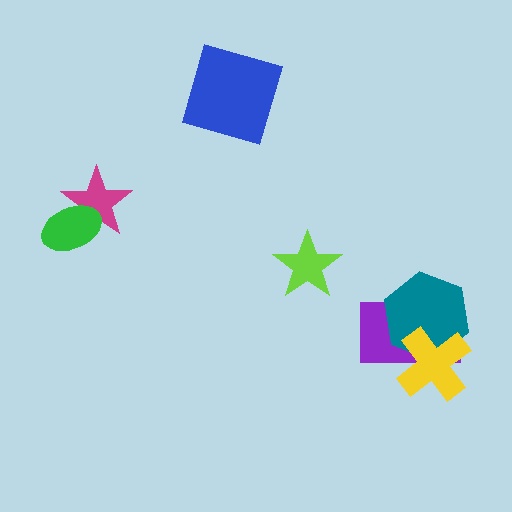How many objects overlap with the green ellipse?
1 object overlaps with the green ellipse.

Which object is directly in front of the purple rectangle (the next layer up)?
The teal hexagon is directly in front of the purple rectangle.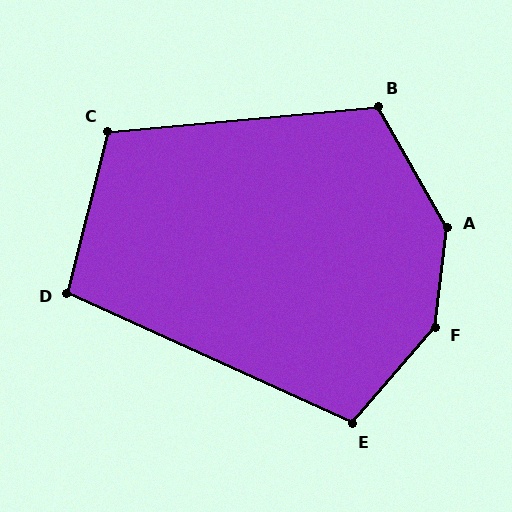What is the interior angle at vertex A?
Approximately 144 degrees (obtuse).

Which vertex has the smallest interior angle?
D, at approximately 100 degrees.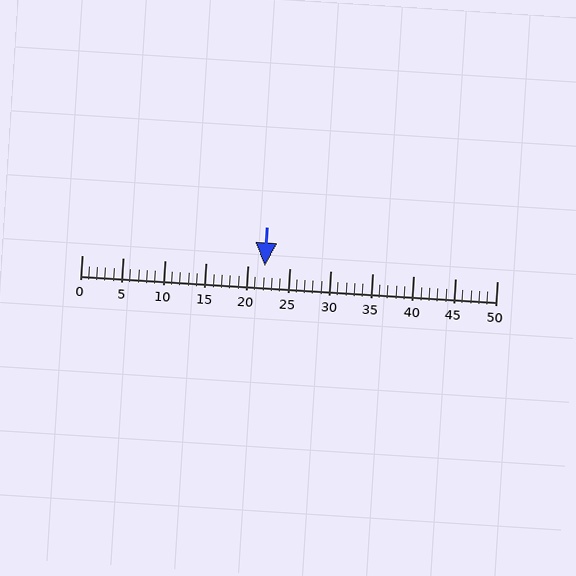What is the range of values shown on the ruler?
The ruler shows values from 0 to 50.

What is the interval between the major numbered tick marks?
The major tick marks are spaced 5 units apart.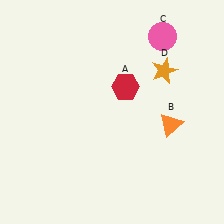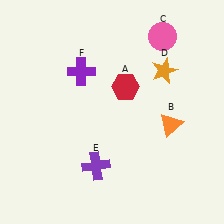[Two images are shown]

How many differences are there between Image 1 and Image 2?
There are 2 differences between the two images.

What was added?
A purple cross (E), a purple cross (F) were added in Image 2.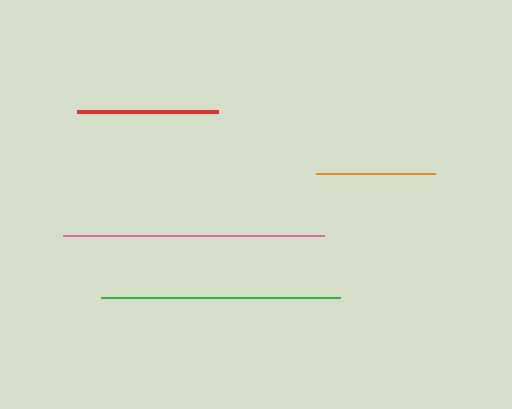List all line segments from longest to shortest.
From longest to shortest: pink, green, red, orange.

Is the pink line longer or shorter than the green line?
The pink line is longer than the green line.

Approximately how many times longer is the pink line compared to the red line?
The pink line is approximately 1.8 times the length of the red line.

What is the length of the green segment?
The green segment is approximately 239 pixels long.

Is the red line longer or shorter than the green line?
The green line is longer than the red line.